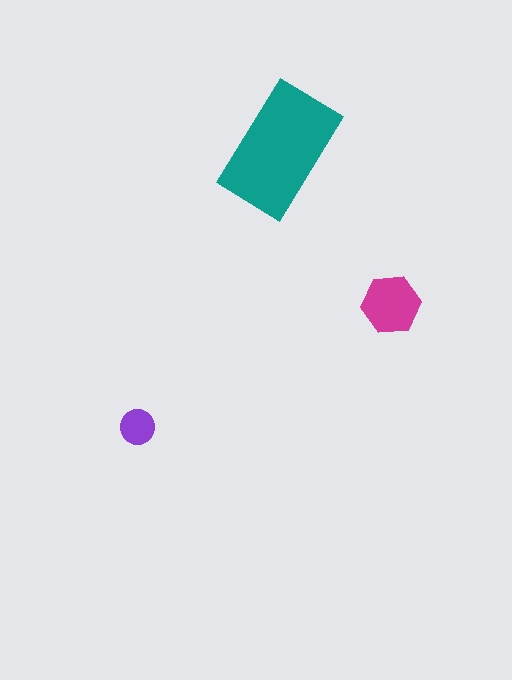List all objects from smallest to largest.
The purple circle, the magenta hexagon, the teal rectangle.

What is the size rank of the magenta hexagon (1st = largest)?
2nd.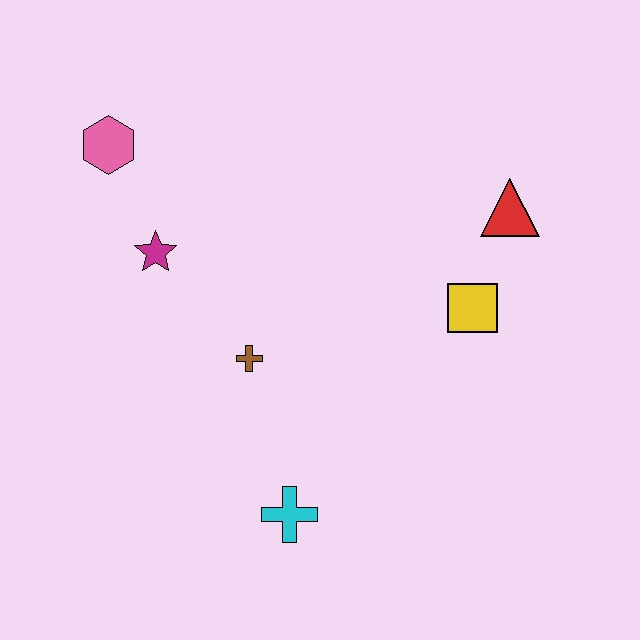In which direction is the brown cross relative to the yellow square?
The brown cross is to the left of the yellow square.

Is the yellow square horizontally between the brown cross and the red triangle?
Yes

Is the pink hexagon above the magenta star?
Yes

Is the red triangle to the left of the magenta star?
No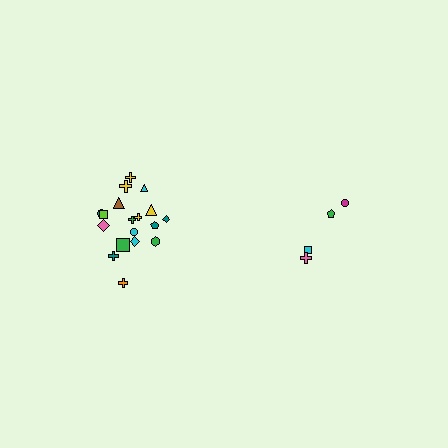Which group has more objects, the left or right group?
The left group.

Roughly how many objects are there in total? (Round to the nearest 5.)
Roughly 20 objects in total.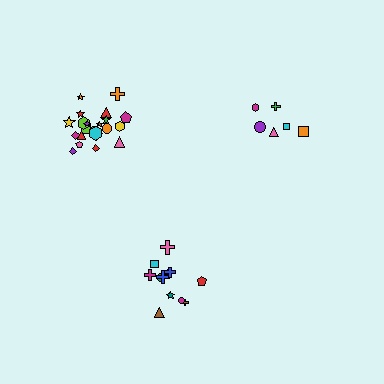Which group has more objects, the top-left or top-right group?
The top-left group.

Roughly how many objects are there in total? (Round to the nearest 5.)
Roughly 40 objects in total.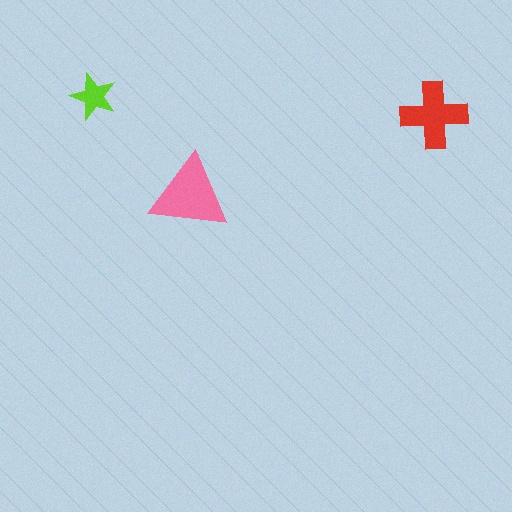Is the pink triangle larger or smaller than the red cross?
Larger.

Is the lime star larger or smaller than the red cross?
Smaller.